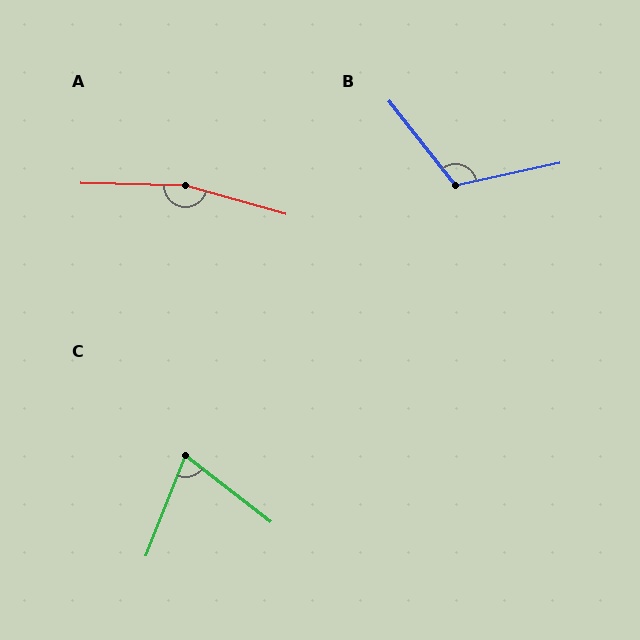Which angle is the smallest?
C, at approximately 73 degrees.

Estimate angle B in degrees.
Approximately 116 degrees.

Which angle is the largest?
A, at approximately 166 degrees.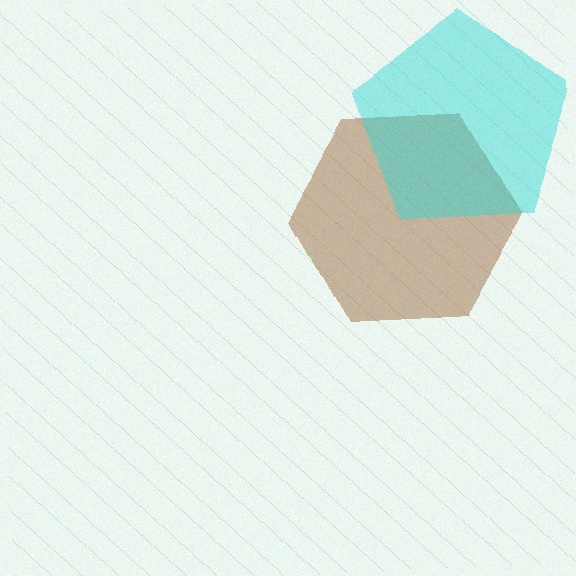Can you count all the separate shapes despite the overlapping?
Yes, there are 2 separate shapes.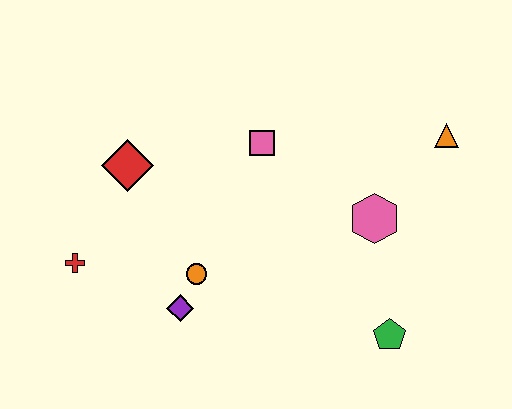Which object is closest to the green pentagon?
The pink hexagon is closest to the green pentagon.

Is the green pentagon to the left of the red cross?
No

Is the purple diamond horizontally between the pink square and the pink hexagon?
No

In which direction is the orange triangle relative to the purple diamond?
The orange triangle is to the right of the purple diamond.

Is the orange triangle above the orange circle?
Yes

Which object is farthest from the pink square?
The green pentagon is farthest from the pink square.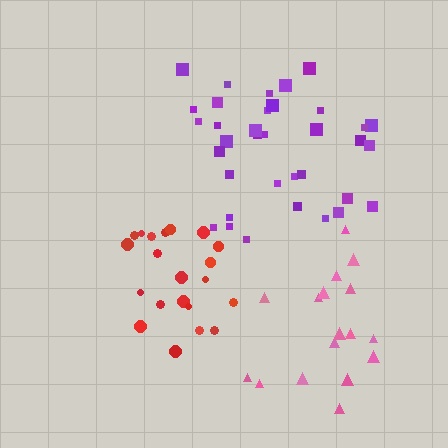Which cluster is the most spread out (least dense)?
Pink.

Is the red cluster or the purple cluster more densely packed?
Red.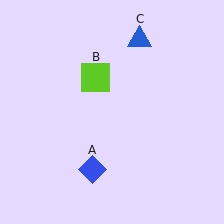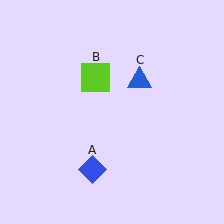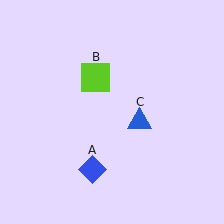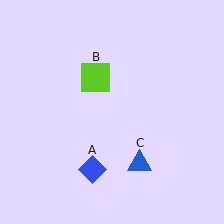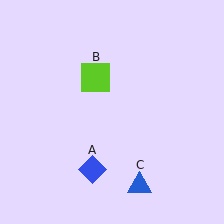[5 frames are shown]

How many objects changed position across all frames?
1 object changed position: blue triangle (object C).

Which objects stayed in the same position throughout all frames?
Blue diamond (object A) and lime square (object B) remained stationary.